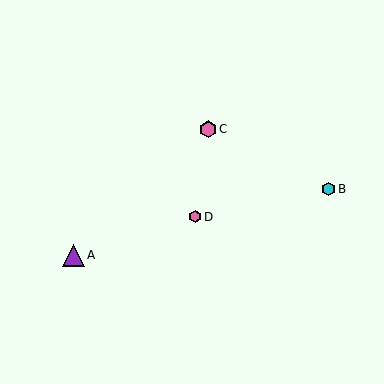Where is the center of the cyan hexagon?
The center of the cyan hexagon is at (329, 189).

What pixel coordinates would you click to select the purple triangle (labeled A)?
Click at (73, 255) to select the purple triangle A.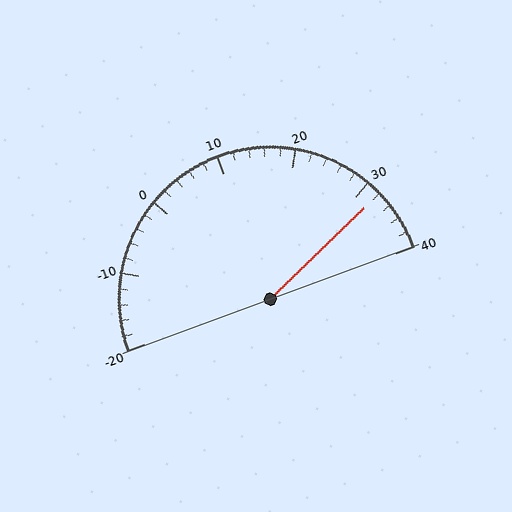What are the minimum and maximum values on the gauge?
The gauge ranges from -20 to 40.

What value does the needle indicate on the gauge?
The needle indicates approximately 32.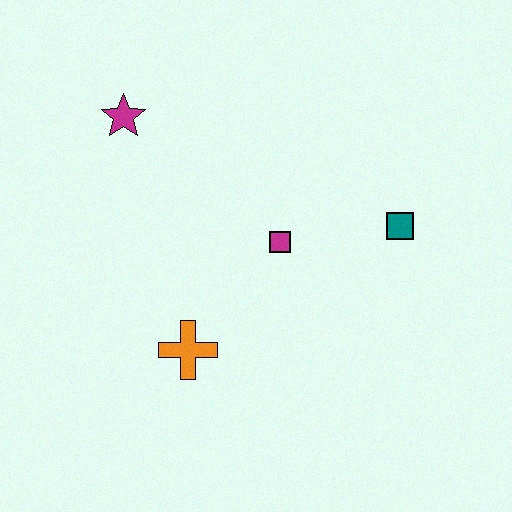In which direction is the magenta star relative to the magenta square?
The magenta star is to the left of the magenta square.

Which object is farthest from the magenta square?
The magenta star is farthest from the magenta square.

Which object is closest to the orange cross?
The magenta square is closest to the orange cross.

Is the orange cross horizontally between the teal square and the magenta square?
No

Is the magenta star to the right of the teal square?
No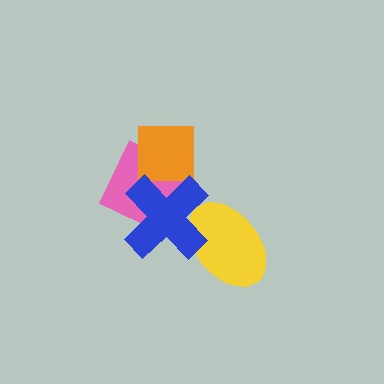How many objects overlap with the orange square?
2 objects overlap with the orange square.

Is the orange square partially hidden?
Yes, it is partially covered by another shape.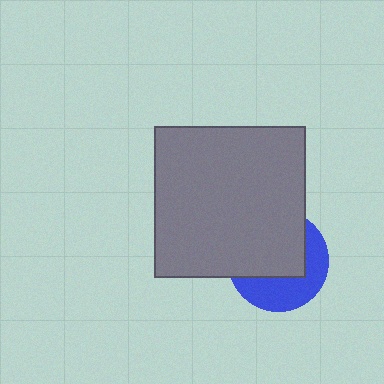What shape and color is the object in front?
The object in front is a gray square.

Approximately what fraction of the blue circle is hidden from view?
Roughly 57% of the blue circle is hidden behind the gray square.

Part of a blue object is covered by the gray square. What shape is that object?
It is a circle.